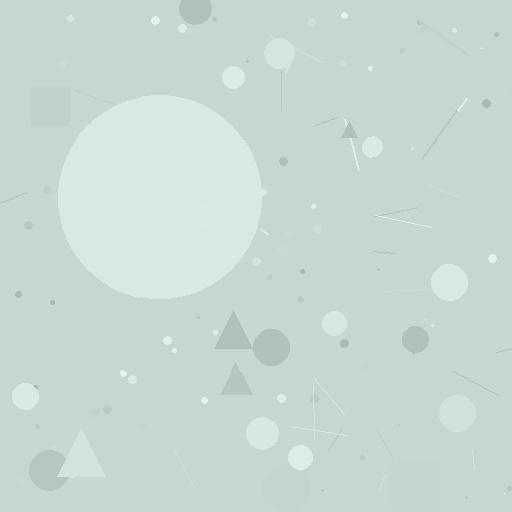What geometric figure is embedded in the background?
A circle is embedded in the background.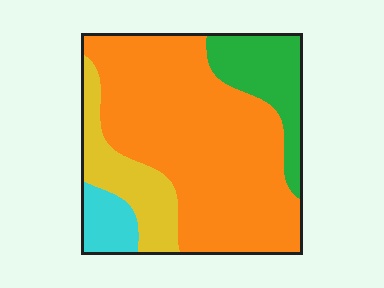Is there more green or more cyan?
Green.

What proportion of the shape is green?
Green covers roughly 15% of the shape.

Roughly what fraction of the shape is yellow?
Yellow covers 15% of the shape.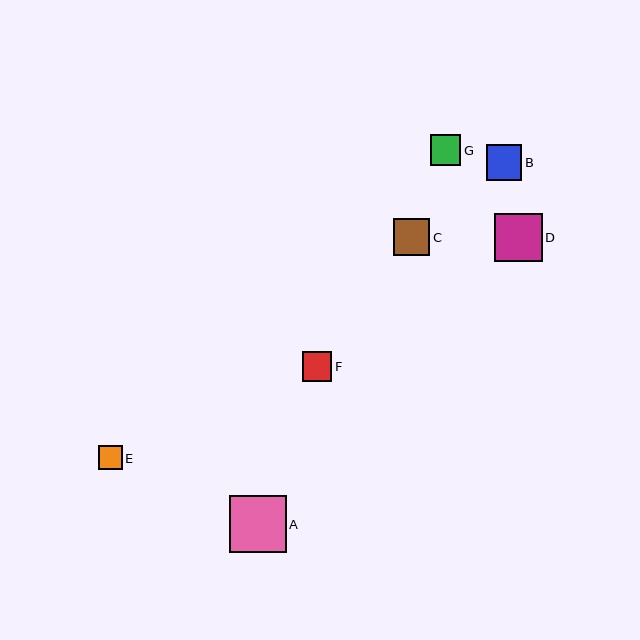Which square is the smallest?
Square E is the smallest with a size of approximately 24 pixels.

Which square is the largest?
Square A is the largest with a size of approximately 56 pixels.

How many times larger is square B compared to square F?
Square B is approximately 1.2 times the size of square F.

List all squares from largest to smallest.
From largest to smallest: A, D, C, B, G, F, E.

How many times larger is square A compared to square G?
Square A is approximately 1.8 times the size of square G.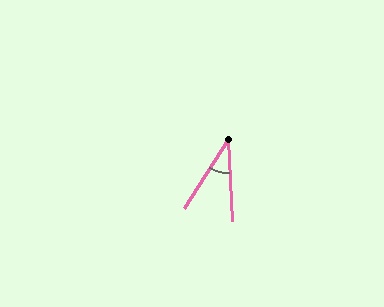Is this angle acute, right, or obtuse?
It is acute.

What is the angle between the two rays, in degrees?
Approximately 35 degrees.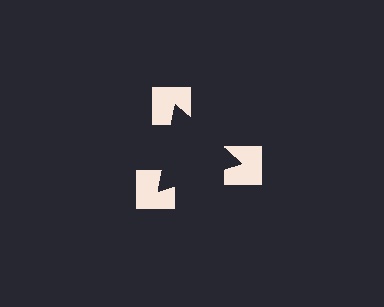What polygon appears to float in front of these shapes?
An illusory triangle — its edges are inferred from the aligned wedge cuts in the notched squares, not physically drawn.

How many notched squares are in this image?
There are 3 — one at each vertex of the illusory triangle.